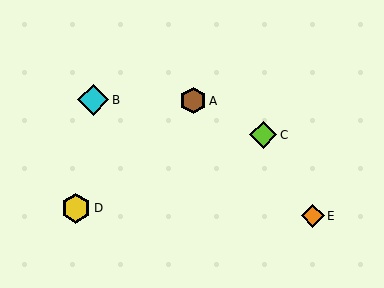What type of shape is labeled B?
Shape B is a cyan diamond.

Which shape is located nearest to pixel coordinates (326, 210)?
The orange diamond (labeled E) at (313, 216) is nearest to that location.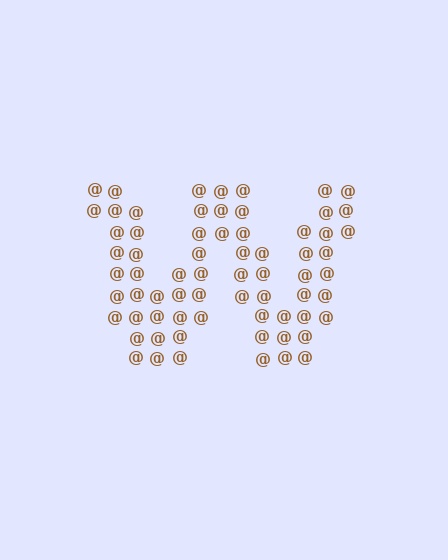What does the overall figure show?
The overall figure shows the letter W.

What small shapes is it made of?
It is made of small at signs.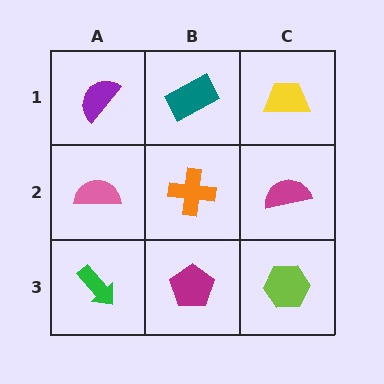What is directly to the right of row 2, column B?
A magenta semicircle.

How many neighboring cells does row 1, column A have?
2.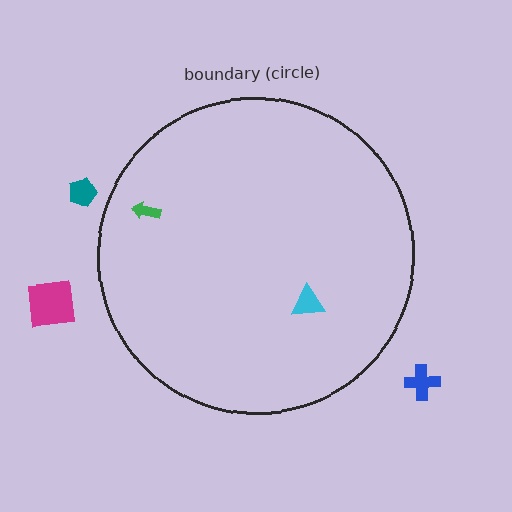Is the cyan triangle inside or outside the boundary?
Inside.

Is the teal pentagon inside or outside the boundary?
Outside.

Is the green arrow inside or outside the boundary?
Inside.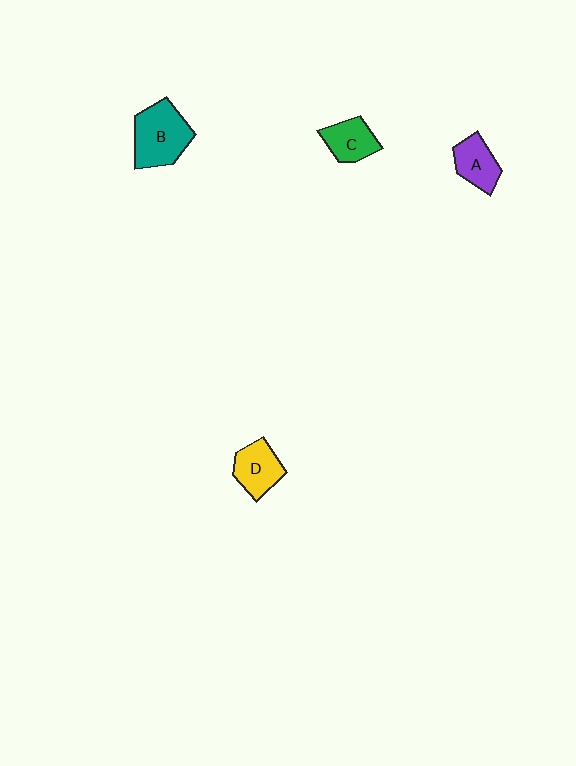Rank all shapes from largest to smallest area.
From largest to smallest: B (teal), D (yellow), C (green), A (purple).